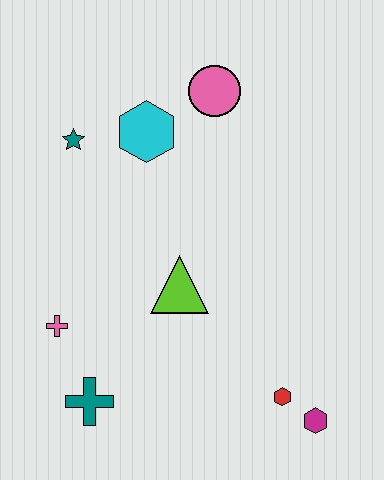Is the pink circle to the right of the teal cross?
Yes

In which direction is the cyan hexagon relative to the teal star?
The cyan hexagon is to the right of the teal star.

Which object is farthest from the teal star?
The magenta hexagon is farthest from the teal star.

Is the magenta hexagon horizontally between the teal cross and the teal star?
No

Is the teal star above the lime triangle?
Yes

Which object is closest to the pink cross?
The teal cross is closest to the pink cross.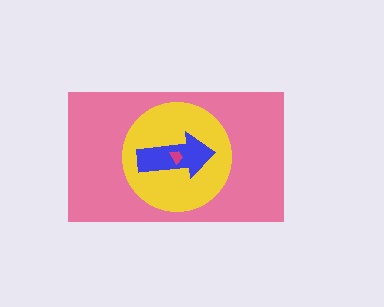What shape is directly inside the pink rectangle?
The yellow circle.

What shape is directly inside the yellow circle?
The blue arrow.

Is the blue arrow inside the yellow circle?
Yes.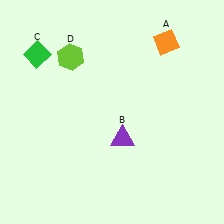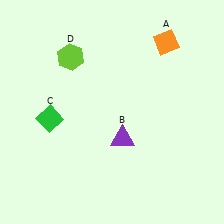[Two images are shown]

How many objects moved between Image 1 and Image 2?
1 object moved between the two images.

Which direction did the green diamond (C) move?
The green diamond (C) moved down.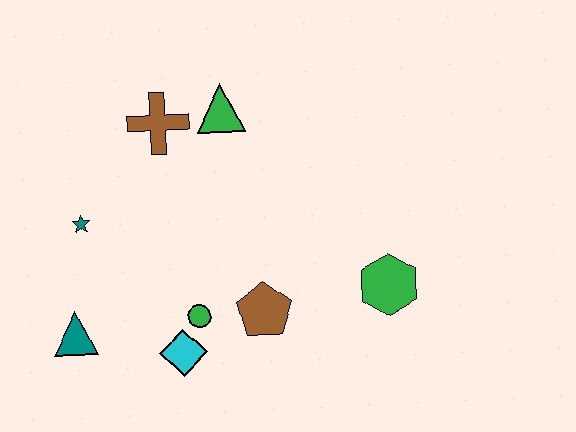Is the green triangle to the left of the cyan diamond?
No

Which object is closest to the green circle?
The cyan diamond is closest to the green circle.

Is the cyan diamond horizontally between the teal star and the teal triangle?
No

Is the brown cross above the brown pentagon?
Yes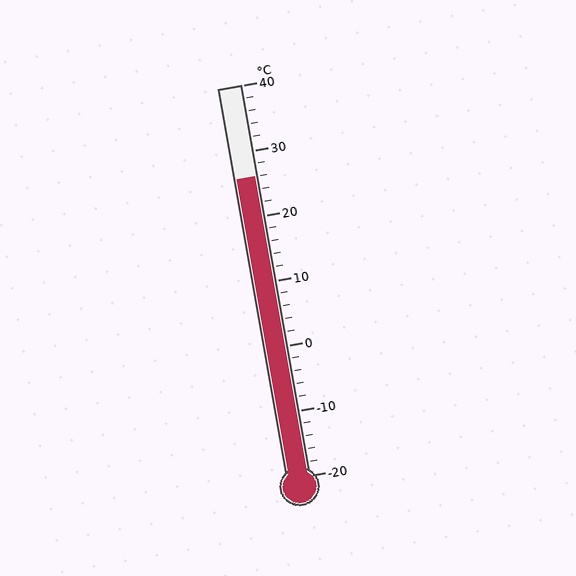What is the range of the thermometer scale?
The thermometer scale ranges from -20°C to 40°C.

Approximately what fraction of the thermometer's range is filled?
The thermometer is filled to approximately 75% of its range.